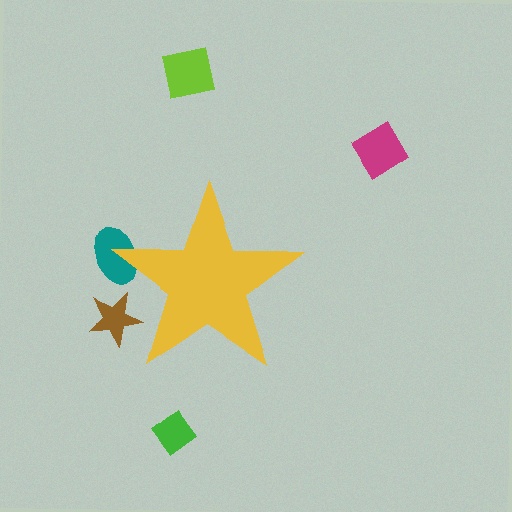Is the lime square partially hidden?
No, the lime square is fully visible.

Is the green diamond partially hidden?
No, the green diamond is fully visible.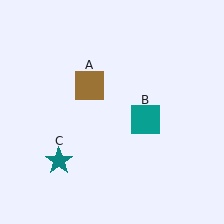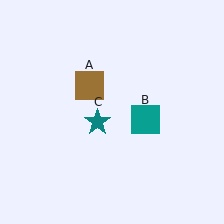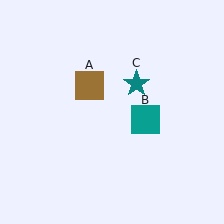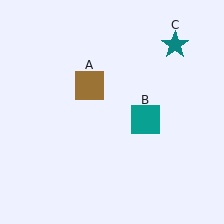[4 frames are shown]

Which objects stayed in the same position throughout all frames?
Brown square (object A) and teal square (object B) remained stationary.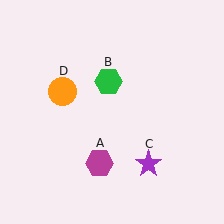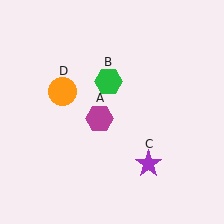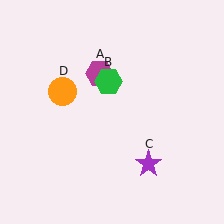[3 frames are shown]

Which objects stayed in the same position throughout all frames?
Green hexagon (object B) and purple star (object C) and orange circle (object D) remained stationary.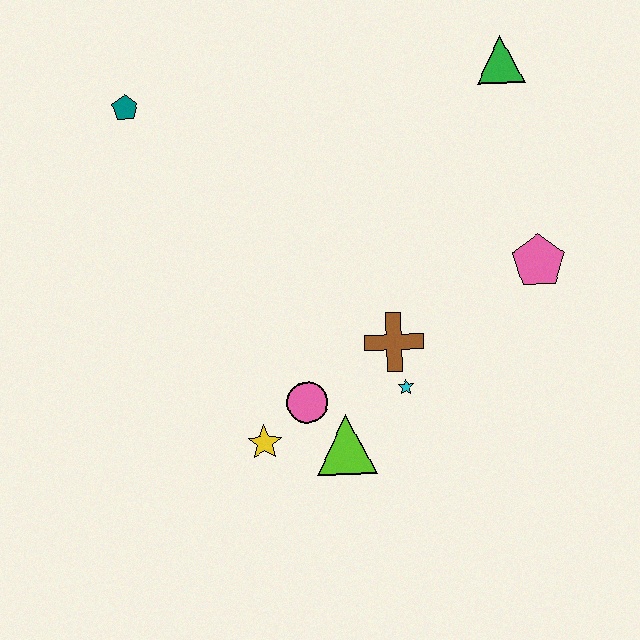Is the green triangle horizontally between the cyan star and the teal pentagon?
No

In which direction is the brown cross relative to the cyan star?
The brown cross is above the cyan star.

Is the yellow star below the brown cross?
Yes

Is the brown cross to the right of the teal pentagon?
Yes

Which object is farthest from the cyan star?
The teal pentagon is farthest from the cyan star.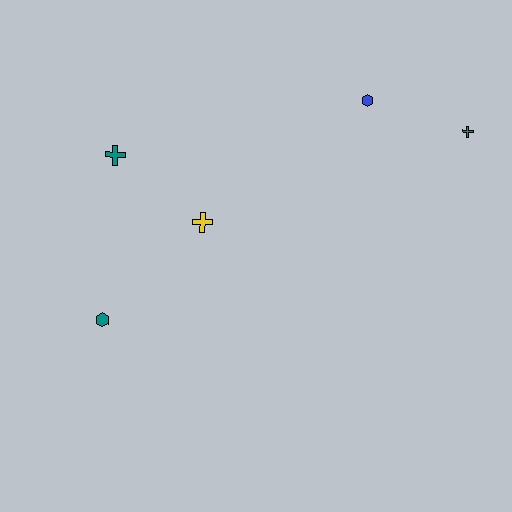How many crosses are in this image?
There are 3 crosses.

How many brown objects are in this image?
There are no brown objects.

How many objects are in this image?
There are 5 objects.